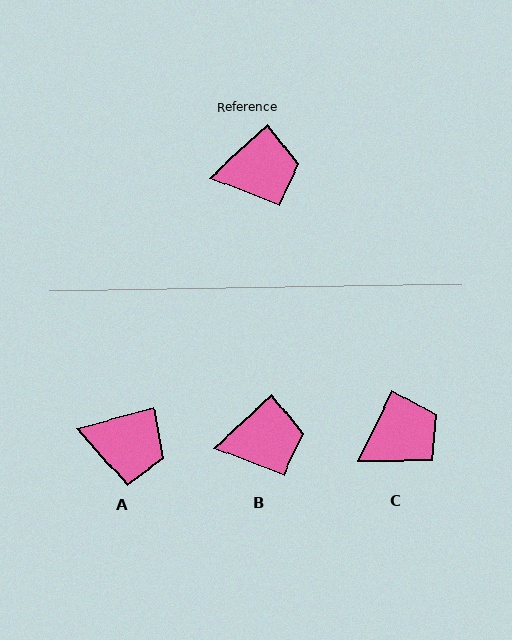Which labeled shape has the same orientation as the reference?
B.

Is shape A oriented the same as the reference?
No, it is off by about 27 degrees.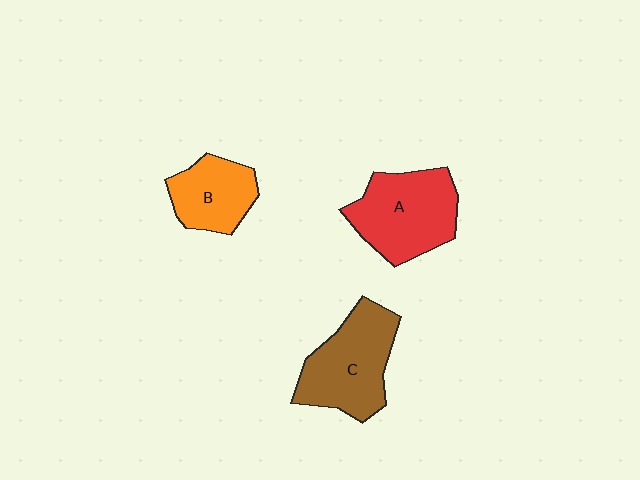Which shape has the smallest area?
Shape B (orange).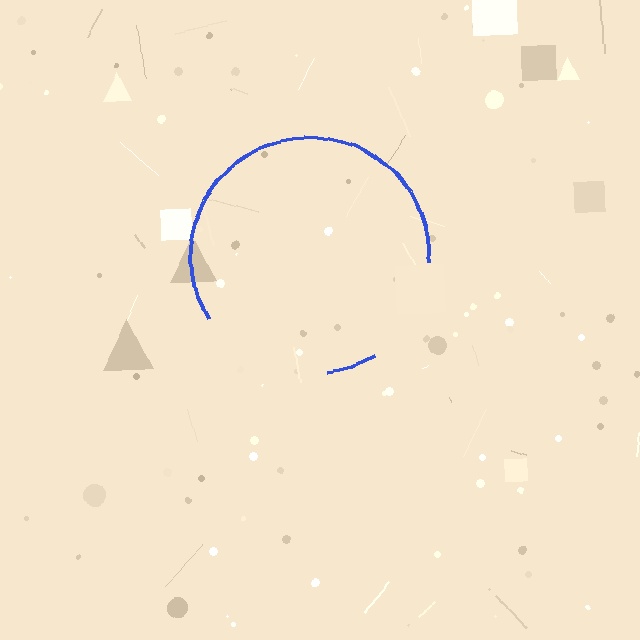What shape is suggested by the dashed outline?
The dashed outline suggests a circle.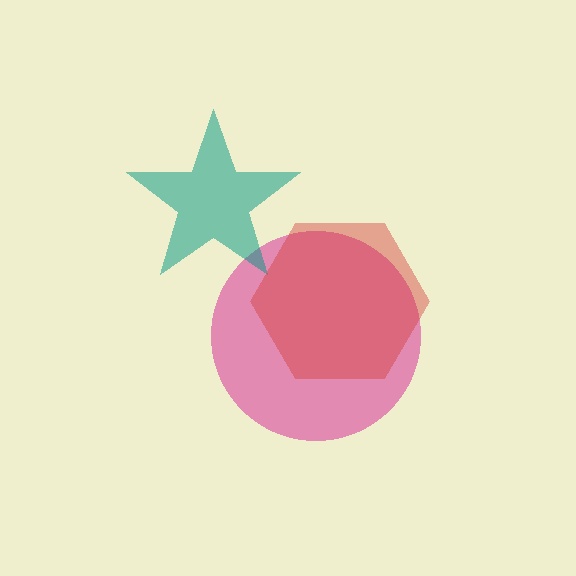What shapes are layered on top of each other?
The layered shapes are: a magenta circle, a teal star, a red hexagon.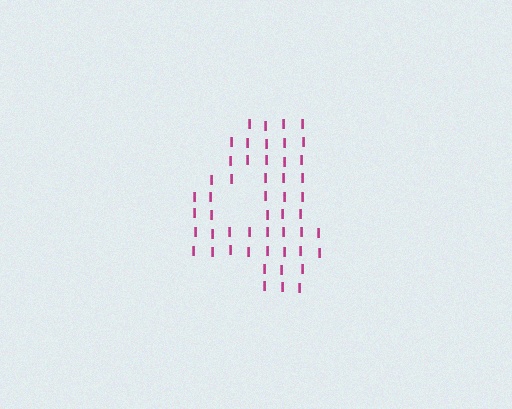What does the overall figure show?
The overall figure shows the digit 4.